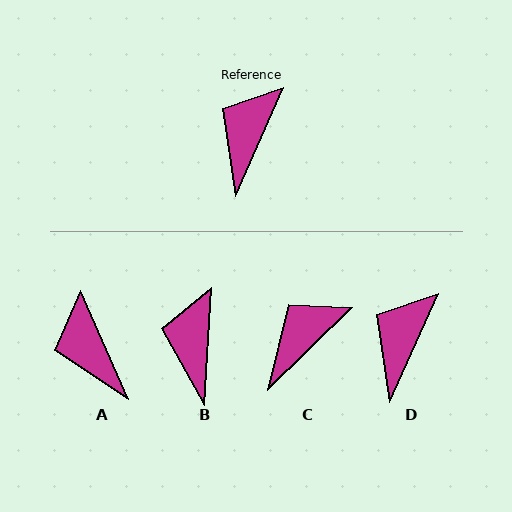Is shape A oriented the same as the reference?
No, it is off by about 48 degrees.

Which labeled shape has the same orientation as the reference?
D.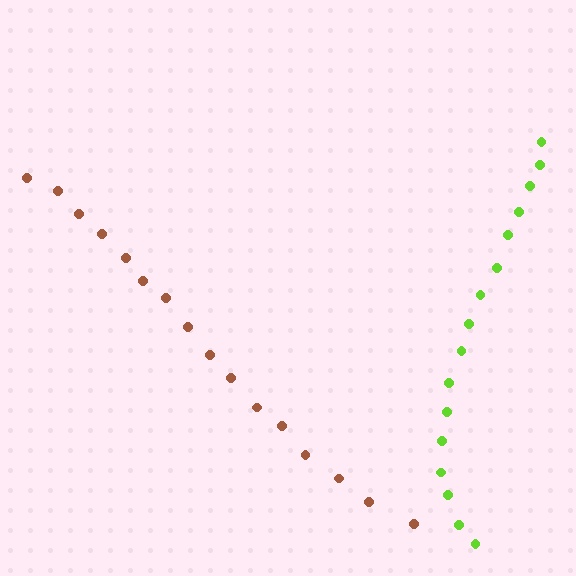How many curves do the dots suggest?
There are 2 distinct paths.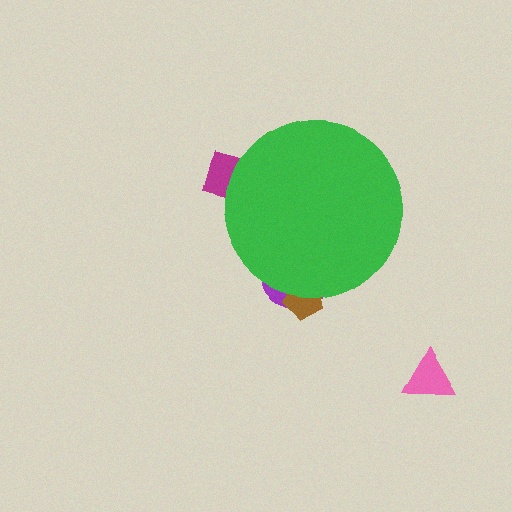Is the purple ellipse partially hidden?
Yes, the purple ellipse is partially hidden behind the green circle.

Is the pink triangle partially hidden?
No, the pink triangle is fully visible.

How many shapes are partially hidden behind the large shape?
3 shapes are partially hidden.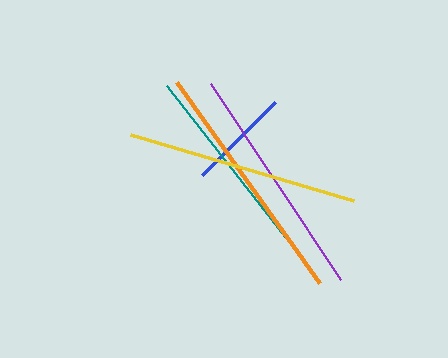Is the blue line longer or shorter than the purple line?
The purple line is longer than the blue line.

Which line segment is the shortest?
The blue line is the shortest at approximately 103 pixels.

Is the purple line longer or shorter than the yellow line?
The purple line is longer than the yellow line.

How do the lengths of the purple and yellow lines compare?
The purple and yellow lines are approximately the same length.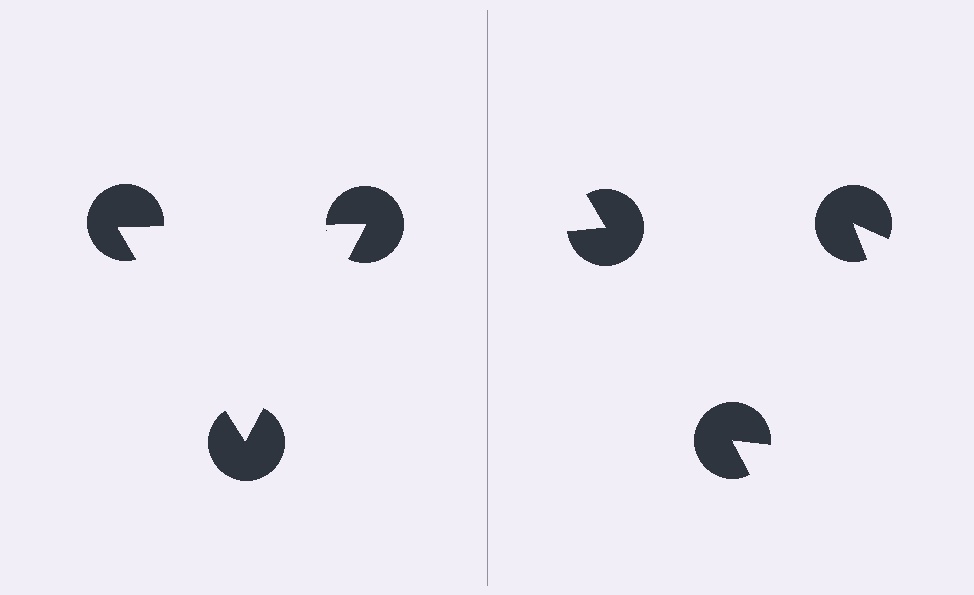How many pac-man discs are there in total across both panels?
6 — 3 on each side.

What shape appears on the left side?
An illusory triangle.